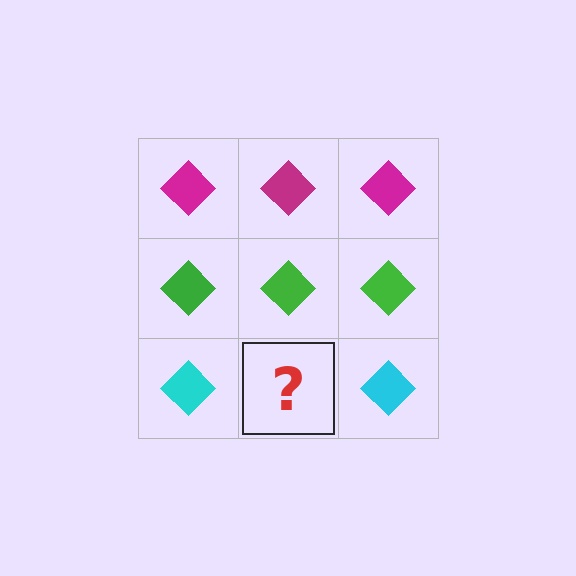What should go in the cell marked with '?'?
The missing cell should contain a cyan diamond.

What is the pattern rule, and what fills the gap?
The rule is that each row has a consistent color. The gap should be filled with a cyan diamond.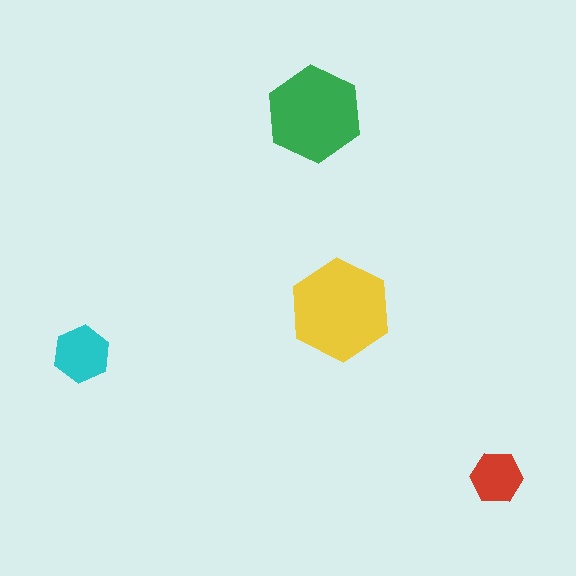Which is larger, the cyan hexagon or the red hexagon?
The cyan one.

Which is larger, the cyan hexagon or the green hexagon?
The green one.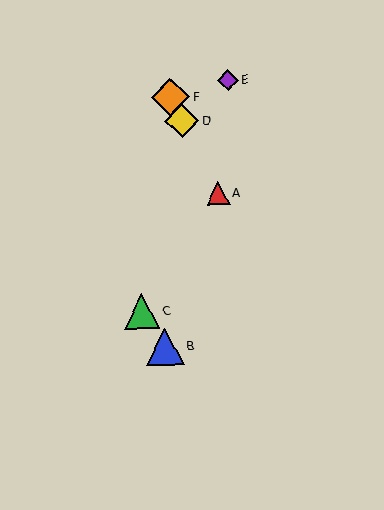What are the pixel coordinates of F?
Object F is at (170, 97).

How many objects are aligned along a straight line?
3 objects (A, D, F) are aligned along a straight line.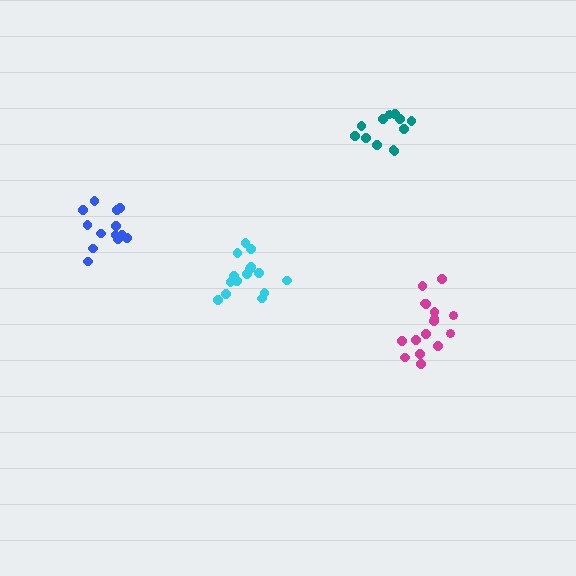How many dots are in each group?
Group 1: 13 dots, Group 2: 15 dots, Group 3: 16 dots, Group 4: 12 dots (56 total).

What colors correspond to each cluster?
The clusters are colored: blue, cyan, magenta, teal.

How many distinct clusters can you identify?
There are 4 distinct clusters.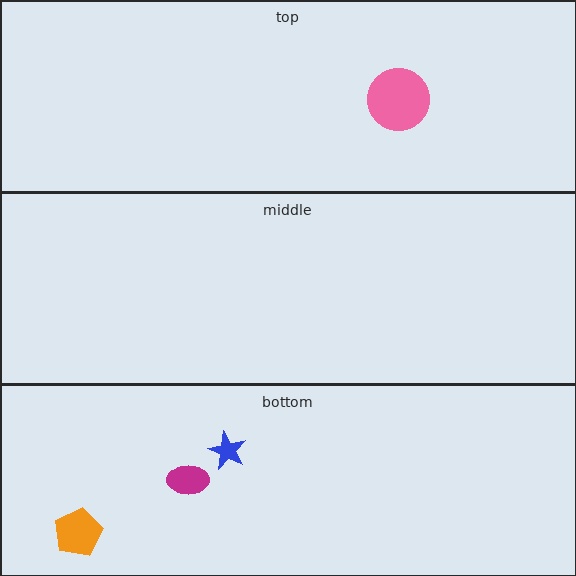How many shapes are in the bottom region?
3.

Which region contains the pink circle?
The top region.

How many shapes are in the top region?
1.